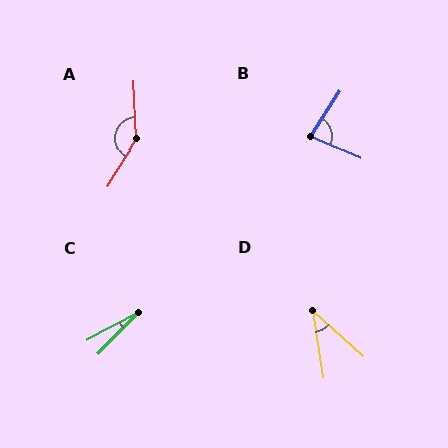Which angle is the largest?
A, at approximately 146 degrees.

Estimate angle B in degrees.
Approximately 81 degrees.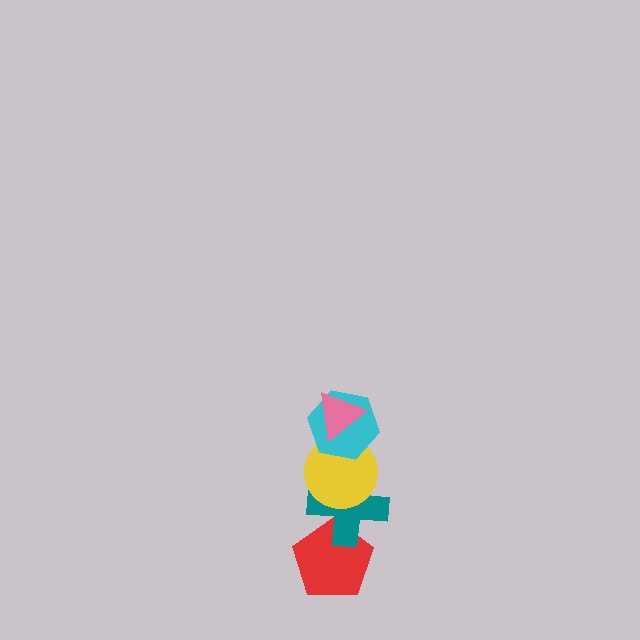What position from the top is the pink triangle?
The pink triangle is 1st from the top.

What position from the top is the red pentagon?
The red pentagon is 5th from the top.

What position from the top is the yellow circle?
The yellow circle is 3rd from the top.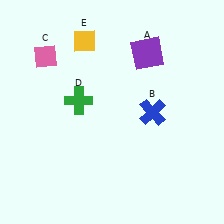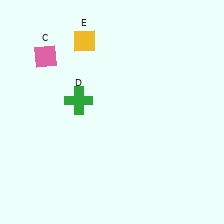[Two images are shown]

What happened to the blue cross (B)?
The blue cross (B) was removed in Image 2. It was in the bottom-right area of Image 1.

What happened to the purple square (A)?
The purple square (A) was removed in Image 2. It was in the top-right area of Image 1.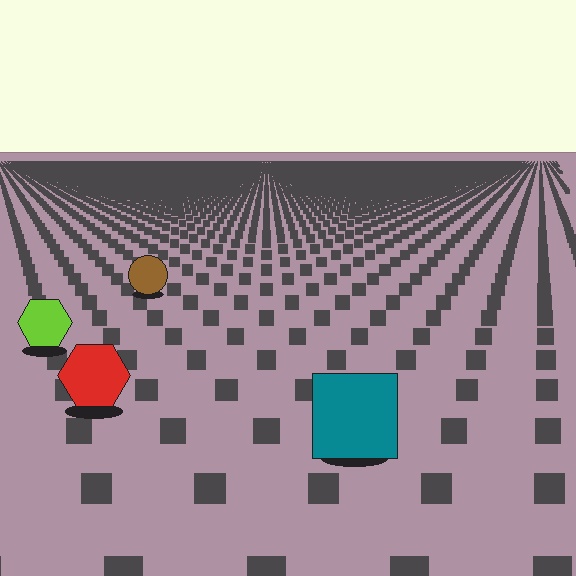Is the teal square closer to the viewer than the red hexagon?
Yes. The teal square is closer — you can tell from the texture gradient: the ground texture is coarser near it.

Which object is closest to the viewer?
The teal square is closest. The texture marks near it are larger and more spread out.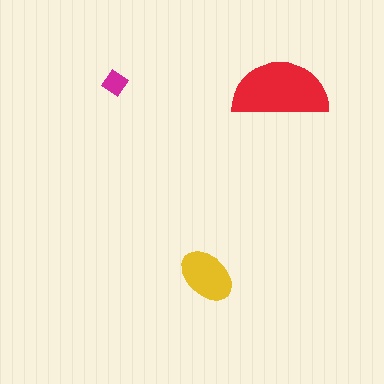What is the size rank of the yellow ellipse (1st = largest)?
2nd.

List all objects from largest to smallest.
The red semicircle, the yellow ellipse, the magenta diamond.